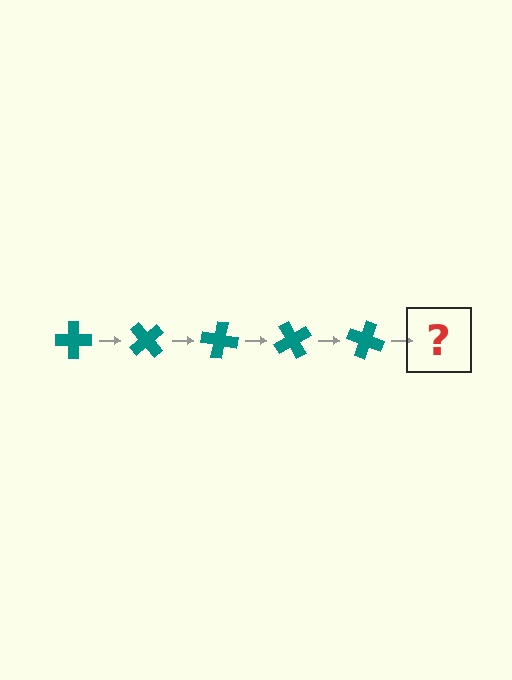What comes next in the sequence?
The next element should be a teal cross rotated 250 degrees.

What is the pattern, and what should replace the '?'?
The pattern is that the cross rotates 50 degrees each step. The '?' should be a teal cross rotated 250 degrees.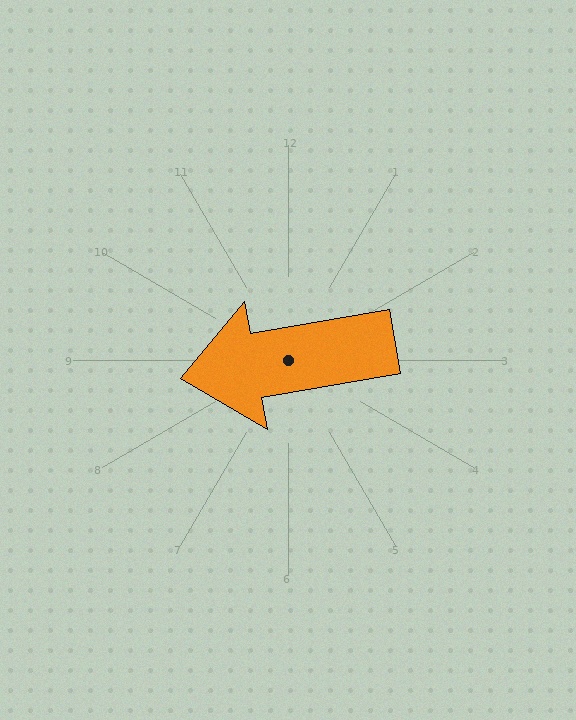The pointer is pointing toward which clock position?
Roughly 9 o'clock.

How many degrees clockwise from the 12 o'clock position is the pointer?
Approximately 260 degrees.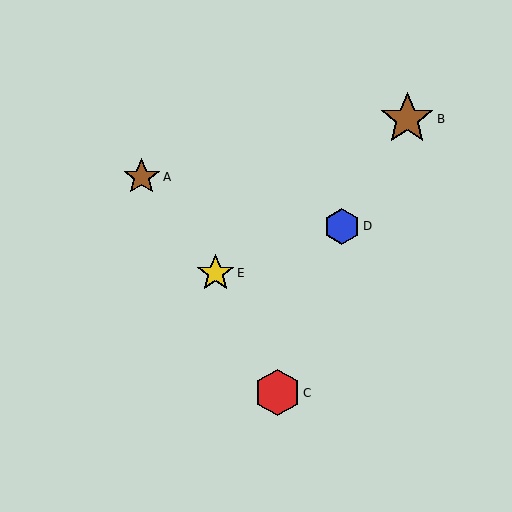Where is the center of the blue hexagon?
The center of the blue hexagon is at (342, 226).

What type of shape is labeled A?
Shape A is a brown star.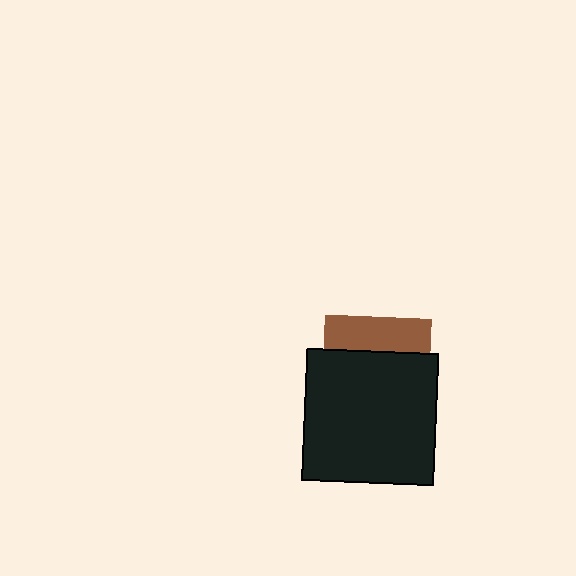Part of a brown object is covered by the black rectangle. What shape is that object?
It is a square.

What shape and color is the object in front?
The object in front is a black rectangle.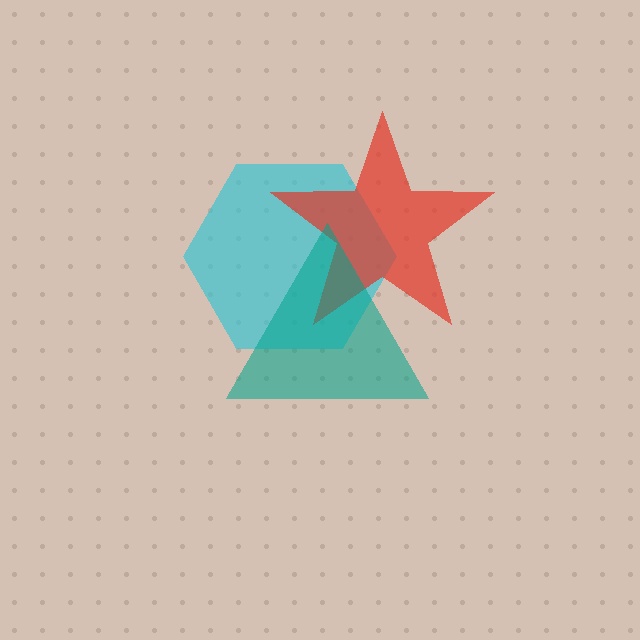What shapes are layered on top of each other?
The layered shapes are: a cyan hexagon, a red star, a teal triangle.